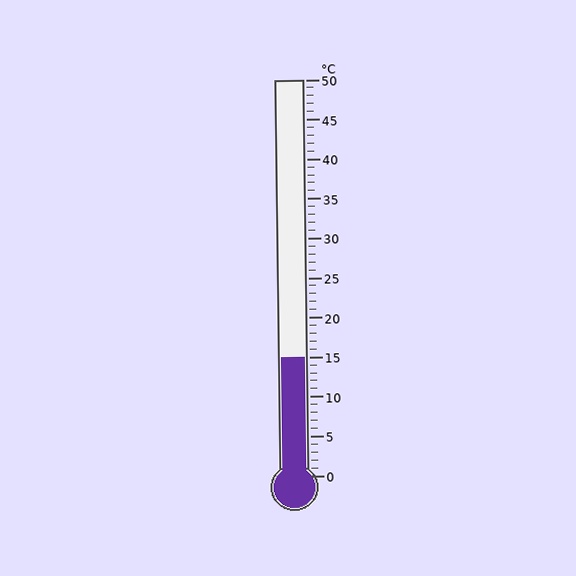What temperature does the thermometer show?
The thermometer shows approximately 15°C.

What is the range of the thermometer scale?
The thermometer scale ranges from 0°C to 50°C.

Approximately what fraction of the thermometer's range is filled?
The thermometer is filled to approximately 30% of its range.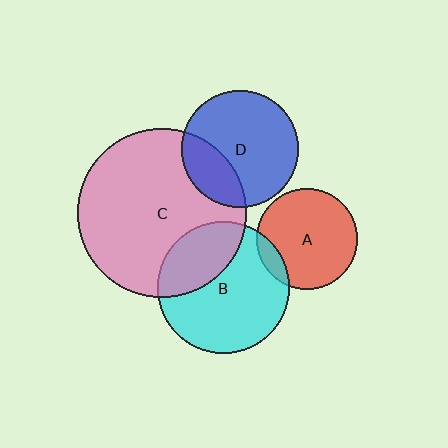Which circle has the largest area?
Circle C (pink).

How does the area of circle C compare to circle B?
Approximately 1.6 times.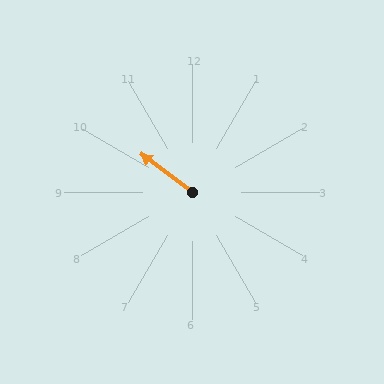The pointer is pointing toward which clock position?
Roughly 10 o'clock.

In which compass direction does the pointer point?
Northwest.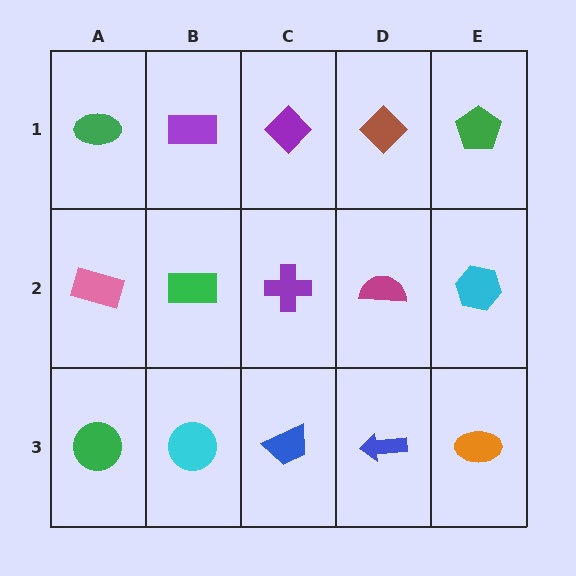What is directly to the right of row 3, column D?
An orange ellipse.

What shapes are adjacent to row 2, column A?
A green ellipse (row 1, column A), a green circle (row 3, column A), a green rectangle (row 2, column B).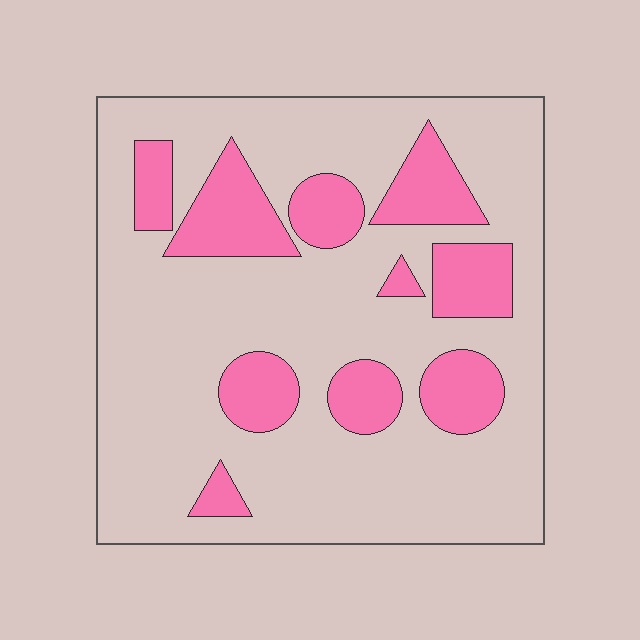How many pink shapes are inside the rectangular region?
10.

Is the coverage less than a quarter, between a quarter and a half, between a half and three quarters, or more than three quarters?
Less than a quarter.